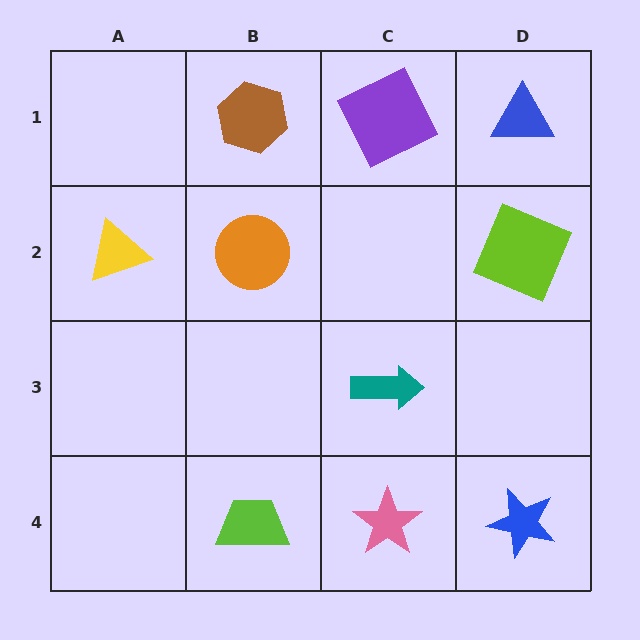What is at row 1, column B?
A brown hexagon.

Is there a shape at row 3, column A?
No, that cell is empty.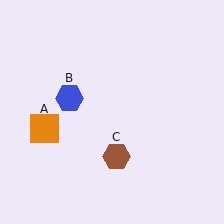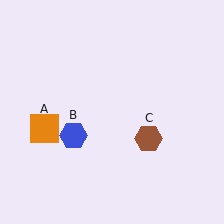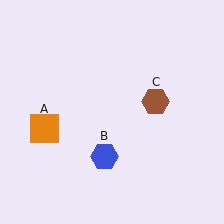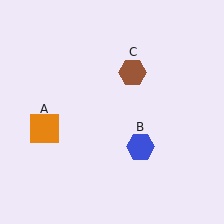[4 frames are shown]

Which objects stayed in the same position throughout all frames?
Orange square (object A) remained stationary.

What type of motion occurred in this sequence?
The blue hexagon (object B), brown hexagon (object C) rotated counterclockwise around the center of the scene.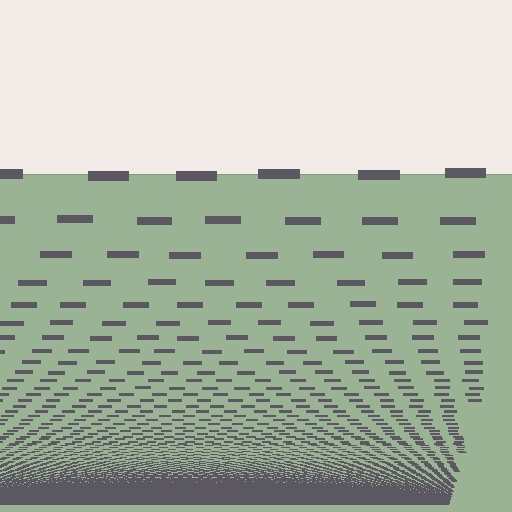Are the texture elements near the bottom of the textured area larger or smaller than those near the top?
Smaller. The gradient is inverted — elements near the bottom are smaller and denser.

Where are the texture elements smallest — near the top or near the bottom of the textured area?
Near the bottom.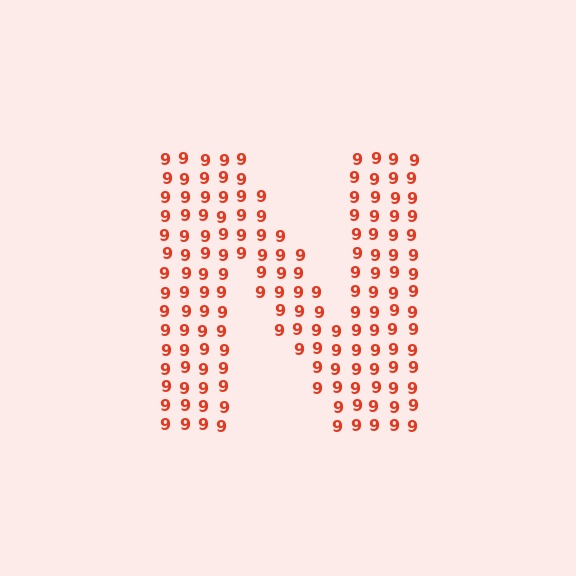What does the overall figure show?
The overall figure shows the letter N.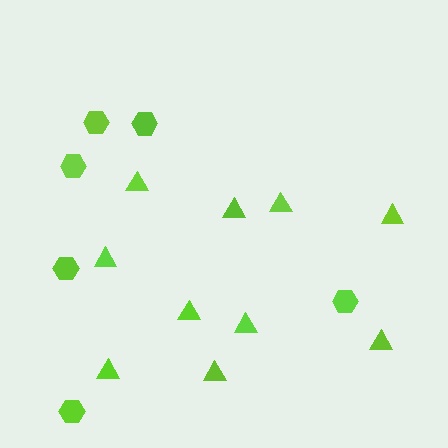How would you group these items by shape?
There are 2 groups: one group of hexagons (6) and one group of triangles (10).